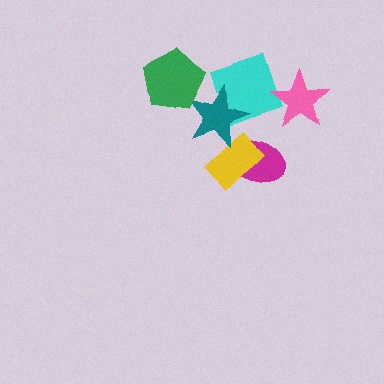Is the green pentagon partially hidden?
No, no other shape covers it.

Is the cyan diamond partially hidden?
Yes, it is partially covered by another shape.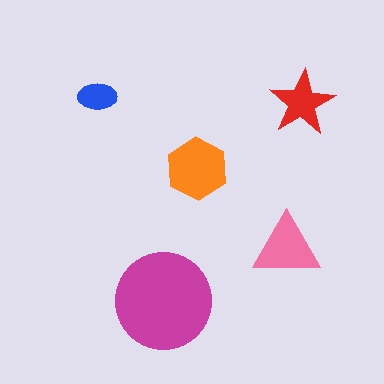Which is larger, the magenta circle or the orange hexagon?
The magenta circle.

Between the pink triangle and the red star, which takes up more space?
The pink triangle.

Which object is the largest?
The magenta circle.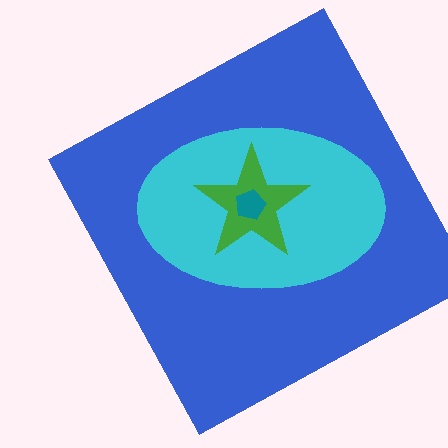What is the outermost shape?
The blue square.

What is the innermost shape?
The teal pentagon.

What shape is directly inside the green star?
The teal pentagon.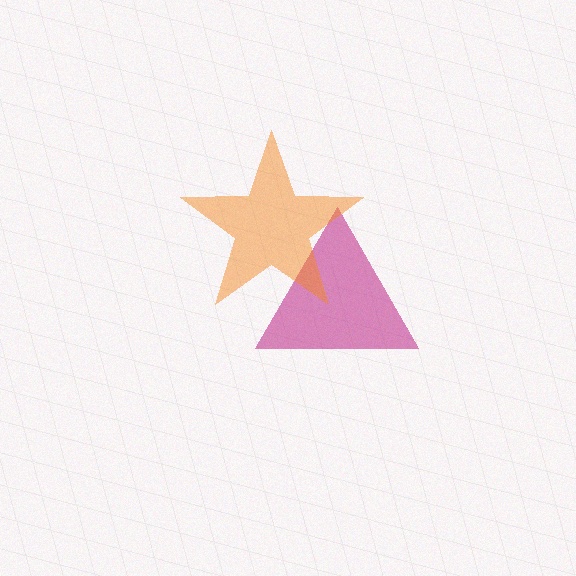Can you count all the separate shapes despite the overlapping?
Yes, there are 2 separate shapes.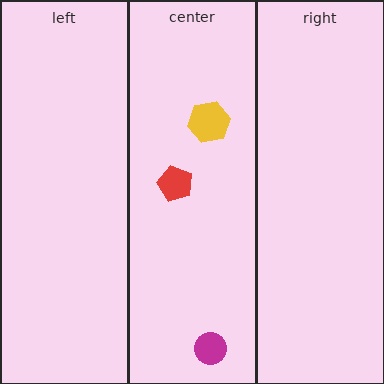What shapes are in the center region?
The red pentagon, the yellow hexagon, the magenta circle.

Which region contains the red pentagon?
The center region.